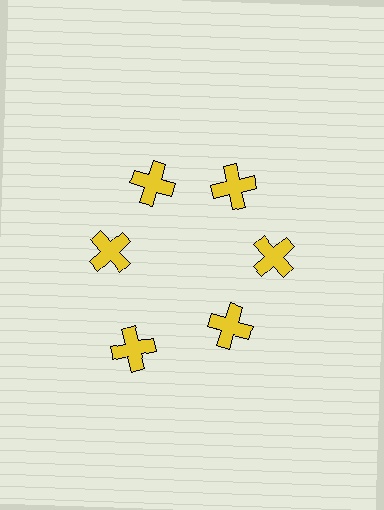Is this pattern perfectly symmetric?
No. The 6 yellow crosses are arranged in a ring, but one element near the 7 o'clock position is pushed outward from the center, breaking the 6-fold rotational symmetry.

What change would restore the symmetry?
The symmetry would be restored by moving it inward, back onto the ring so that all 6 crosses sit at equal angles and equal distance from the center.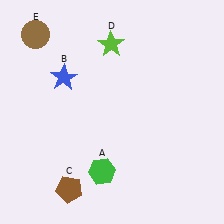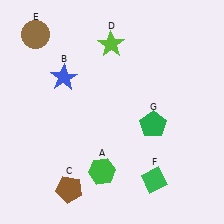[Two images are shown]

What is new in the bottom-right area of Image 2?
A green pentagon (G) was added in the bottom-right area of Image 2.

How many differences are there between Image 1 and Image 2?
There are 2 differences between the two images.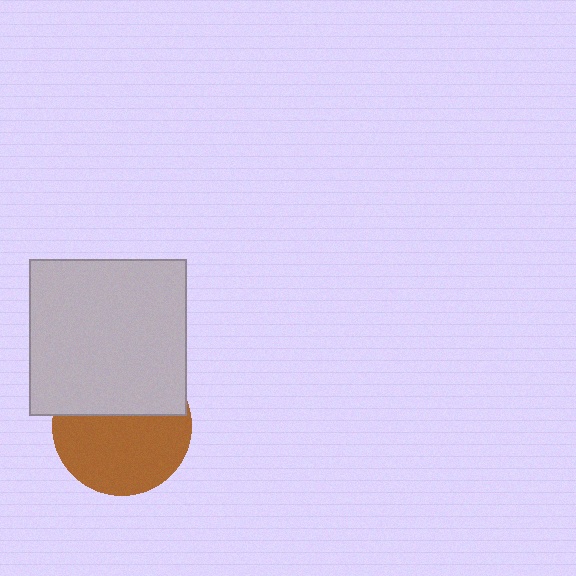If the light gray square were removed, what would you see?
You would see the complete brown circle.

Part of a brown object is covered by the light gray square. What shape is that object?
It is a circle.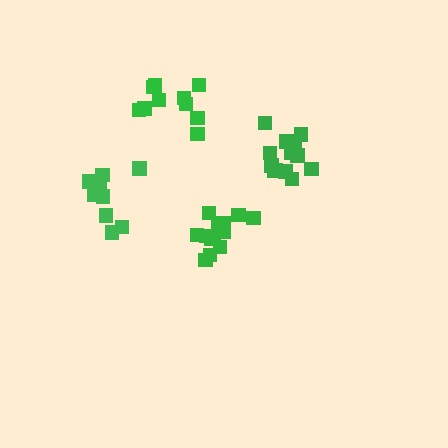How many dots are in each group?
Group 1: 14 dots, Group 2: 10 dots, Group 3: 13 dots, Group 4: 10 dots (47 total).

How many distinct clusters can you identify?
There are 4 distinct clusters.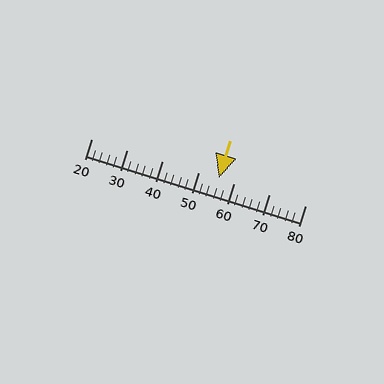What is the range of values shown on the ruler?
The ruler shows values from 20 to 80.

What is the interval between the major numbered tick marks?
The major tick marks are spaced 10 units apart.